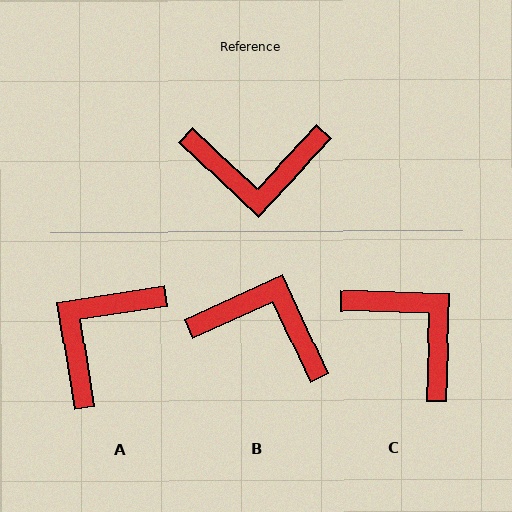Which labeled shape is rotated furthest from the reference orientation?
B, about 158 degrees away.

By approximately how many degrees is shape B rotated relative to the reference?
Approximately 158 degrees counter-clockwise.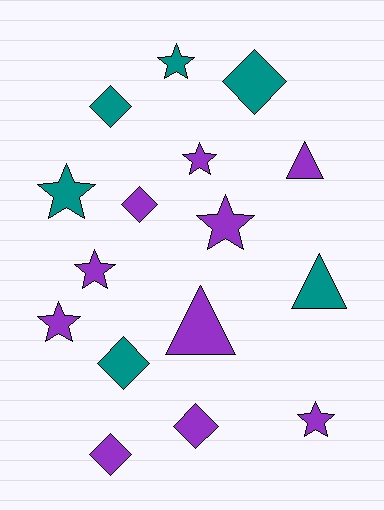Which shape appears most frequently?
Star, with 7 objects.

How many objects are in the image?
There are 16 objects.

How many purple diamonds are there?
There are 3 purple diamonds.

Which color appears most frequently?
Purple, with 10 objects.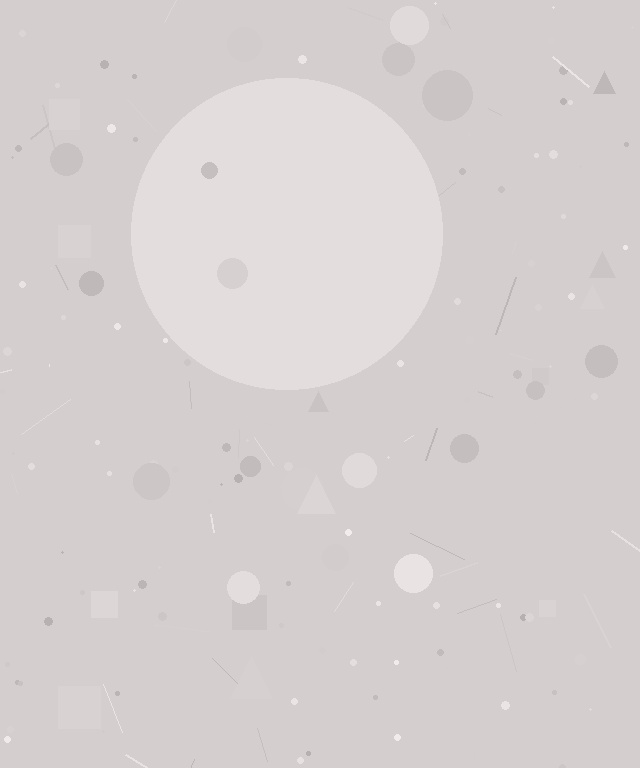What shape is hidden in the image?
A circle is hidden in the image.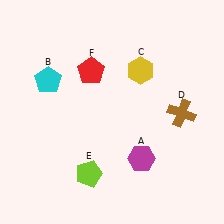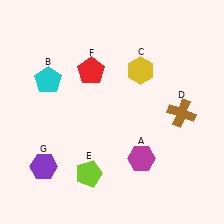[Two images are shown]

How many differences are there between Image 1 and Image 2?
There is 1 difference between the two images.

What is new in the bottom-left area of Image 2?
A purple hexagon (G) was added in the bottom-left area of Image 2.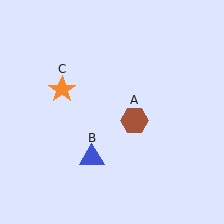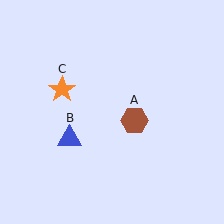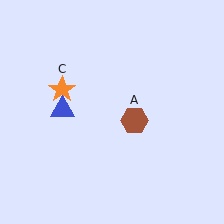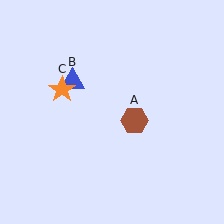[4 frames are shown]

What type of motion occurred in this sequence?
The blue triangle (object B) rotated clockwise around the center of the scene.